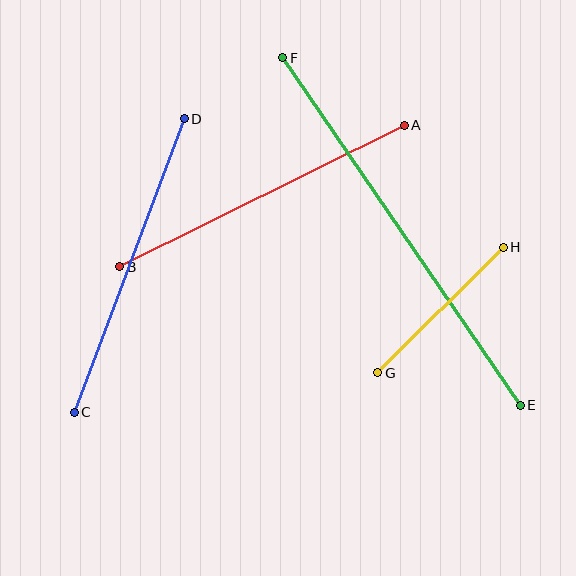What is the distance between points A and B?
The distance is approximately 318 pixels.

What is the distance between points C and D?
The distance is approximately 313 pixels.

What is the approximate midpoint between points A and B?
The midpoint is at approximately (262, 196) pixels.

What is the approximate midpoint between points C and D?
The midpoint is at approximately (129, 265) pixels.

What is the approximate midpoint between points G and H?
The midpoint is at approximately (440, 310) pixels.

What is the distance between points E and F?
The distance is approximately 421 pixels.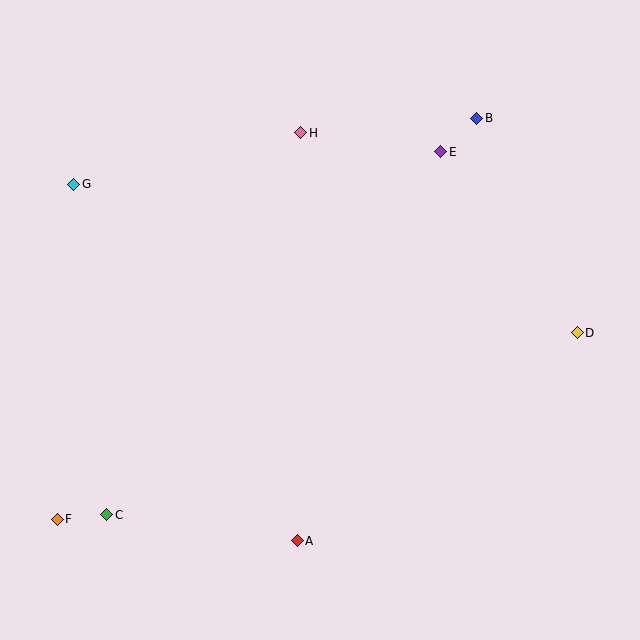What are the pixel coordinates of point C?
Point C is at (107, 515).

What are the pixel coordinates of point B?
Point B is at (477, 118).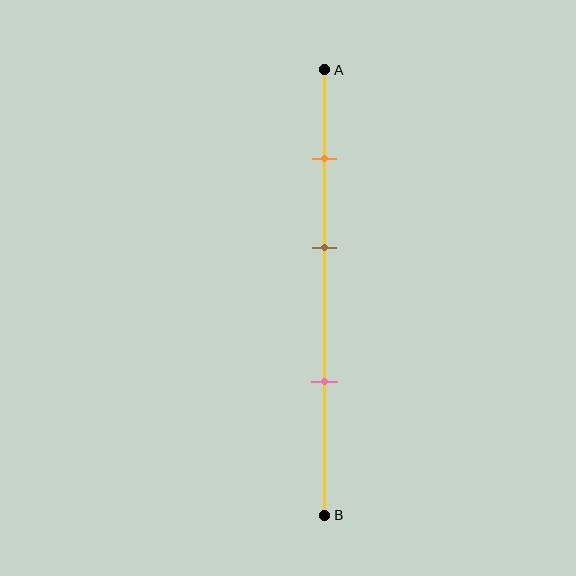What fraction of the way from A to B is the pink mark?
The pink mark is approximately 70% (0.7) of the way from A to B.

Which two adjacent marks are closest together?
The orange and brown marks are the closest adjacent pair.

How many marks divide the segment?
There are 3 marks dividing the segment.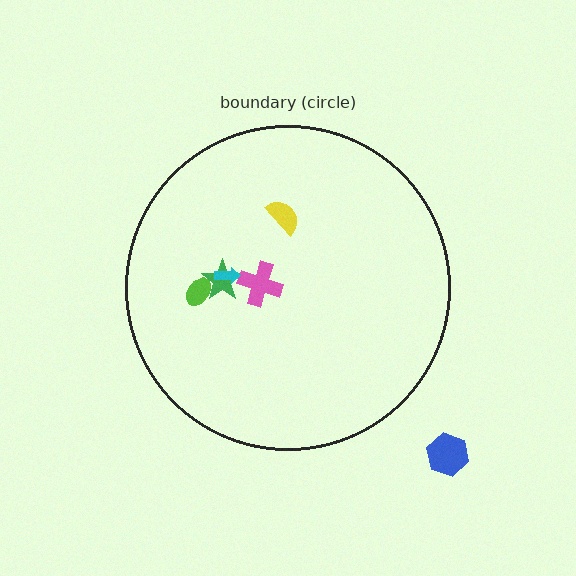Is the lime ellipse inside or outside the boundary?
Inside.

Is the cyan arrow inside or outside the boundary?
Inside.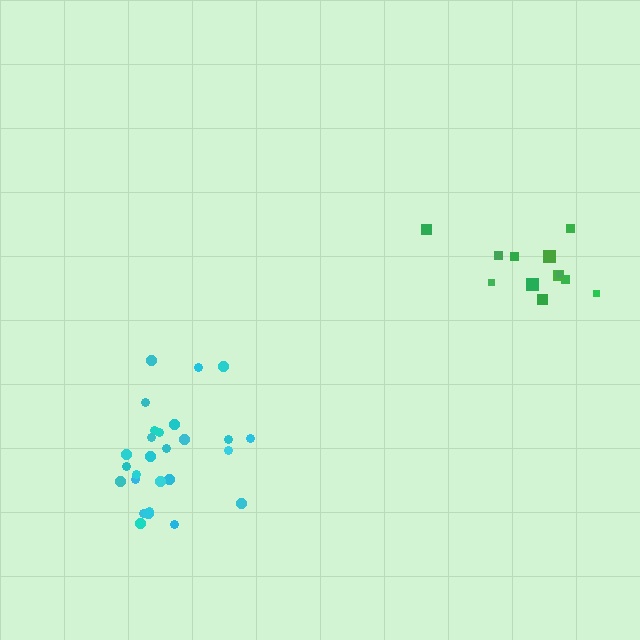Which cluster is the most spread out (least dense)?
Green.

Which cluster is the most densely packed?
Cyan.